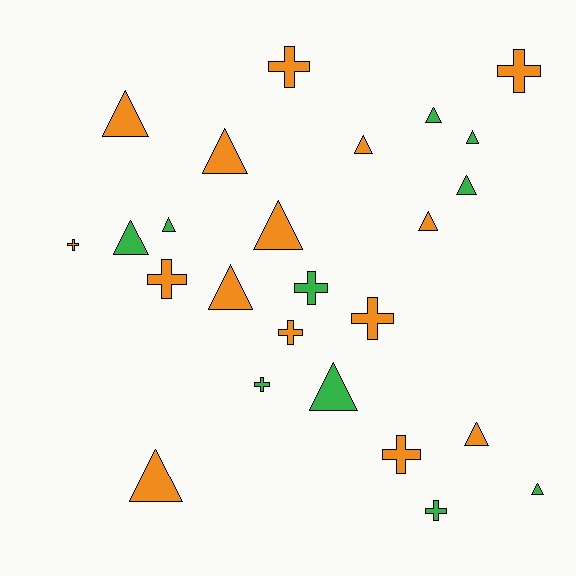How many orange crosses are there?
There are 7 orange crosses.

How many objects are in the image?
There are 25 objects.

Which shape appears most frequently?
Triangle, with 15 objects.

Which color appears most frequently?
Orange, with 15 objects.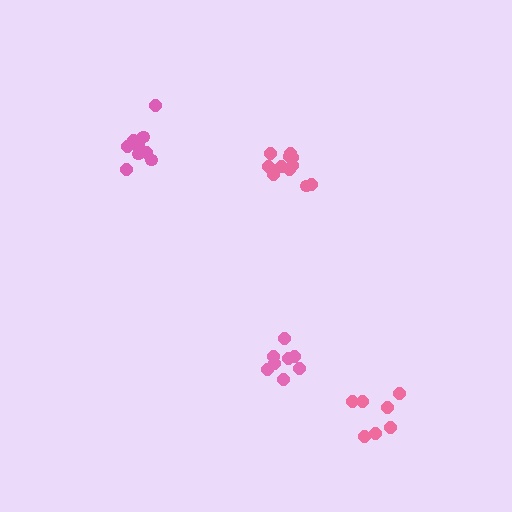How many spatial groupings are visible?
There are 4 spatial groupings.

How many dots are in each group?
Group 1: 11 dots, Group 2: 8 dots, Group 3: 10 dots, Group 4: 7 dots (36 total).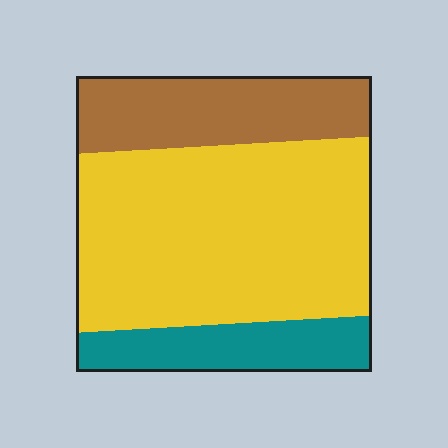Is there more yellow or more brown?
Yellow.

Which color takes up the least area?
Teal, at roughly 15%.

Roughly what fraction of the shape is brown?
Brown takes up less than a quarter of the shape.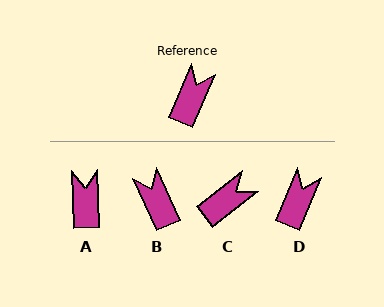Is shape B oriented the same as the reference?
No, it is off by about 47 degrees.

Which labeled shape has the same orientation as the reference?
D.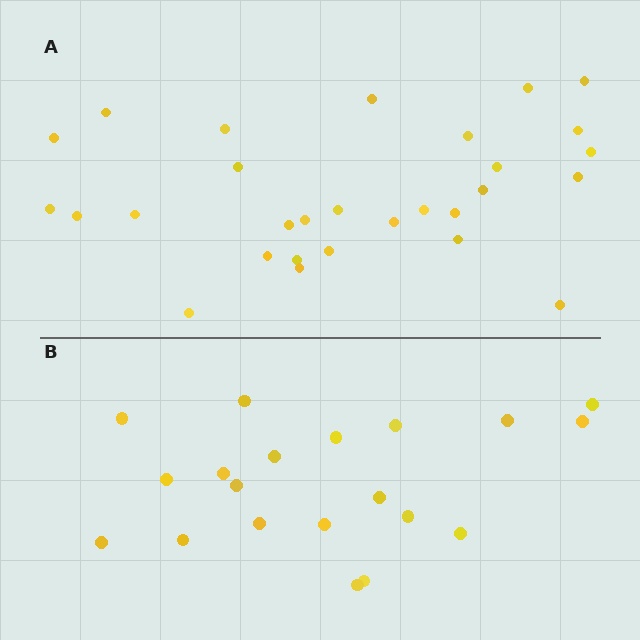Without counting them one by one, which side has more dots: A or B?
Region A (the top region) has more dots.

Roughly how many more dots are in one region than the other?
Region A has roughly 8 or so more dots than region B.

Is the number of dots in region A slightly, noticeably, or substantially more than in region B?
Region A has substantially more. The ratio is roughly 1.4 to 1.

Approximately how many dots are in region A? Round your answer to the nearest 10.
About 30 dots. (The exact count is 29, which rounds to 30.)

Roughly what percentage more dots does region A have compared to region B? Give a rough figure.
About 45% more.